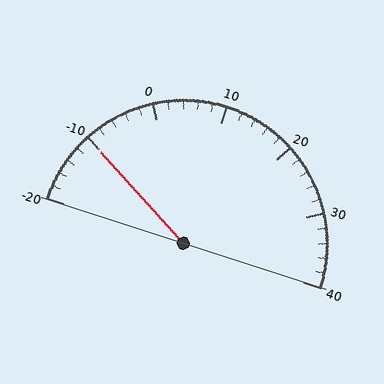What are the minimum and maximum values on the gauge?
The gauge ranges from -20 to 40.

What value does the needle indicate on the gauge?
The needle indicates approximately -10.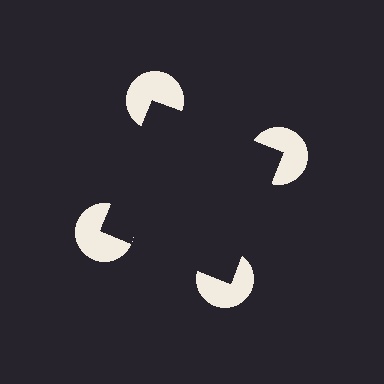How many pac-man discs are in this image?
There are 4 — one at each vertex of the illusory square.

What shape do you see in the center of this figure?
An illusory square — its edges are inferred from the aligned wedge cuts in the pac-man discs, not physically drawn.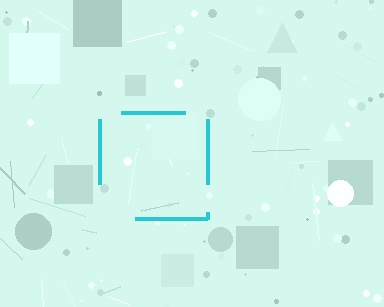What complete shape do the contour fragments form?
The contour fragments form a square.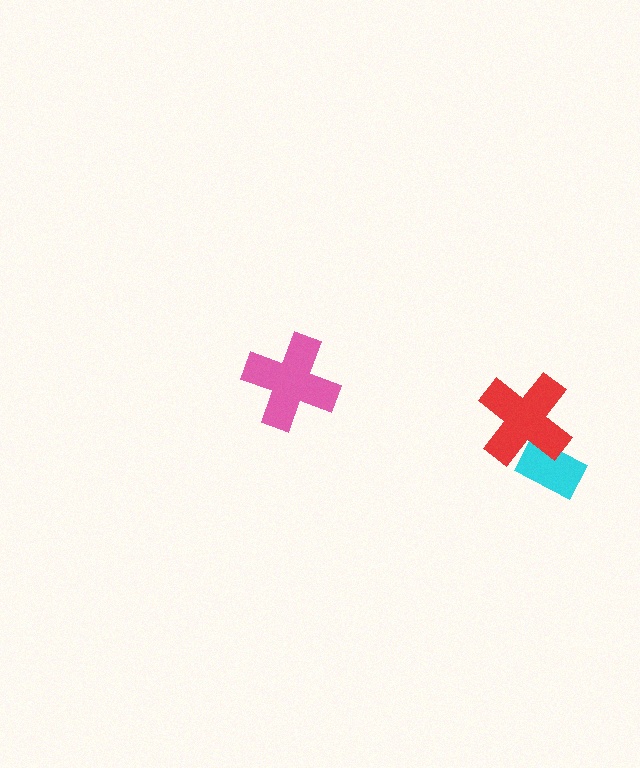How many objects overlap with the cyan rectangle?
1 object overlaps with the cyan rectangle.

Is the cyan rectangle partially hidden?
Yes, it is partially covered by another shape.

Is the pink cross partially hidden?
No, no other shape covers it.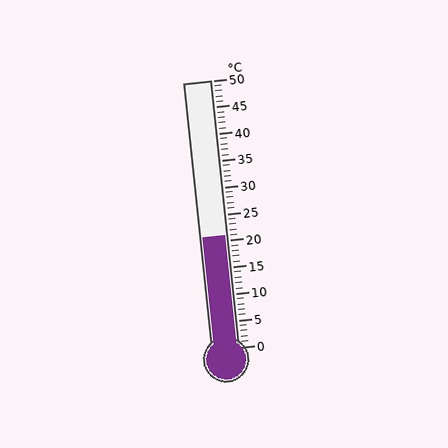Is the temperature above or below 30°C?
The temperature is below 30°C.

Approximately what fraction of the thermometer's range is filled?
The thermometer is filled to approximately 40% of its range.